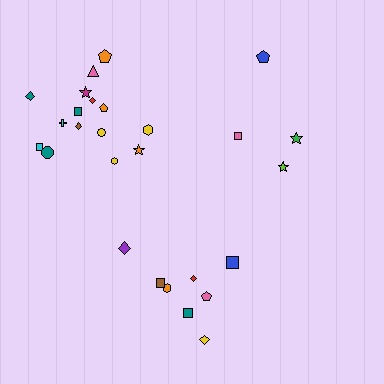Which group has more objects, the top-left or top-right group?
The top-left group.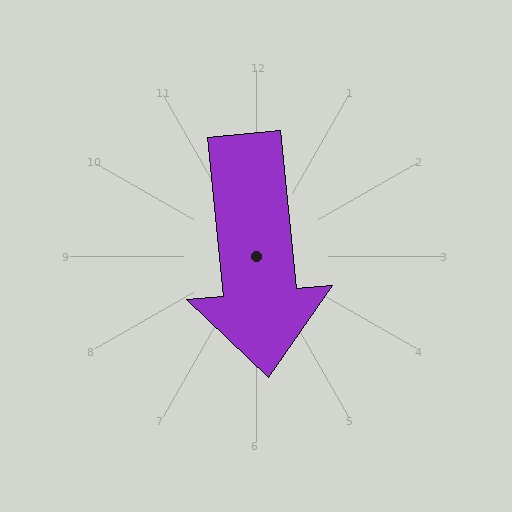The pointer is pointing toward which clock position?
Roughly 6 o'clock.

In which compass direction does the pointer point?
South.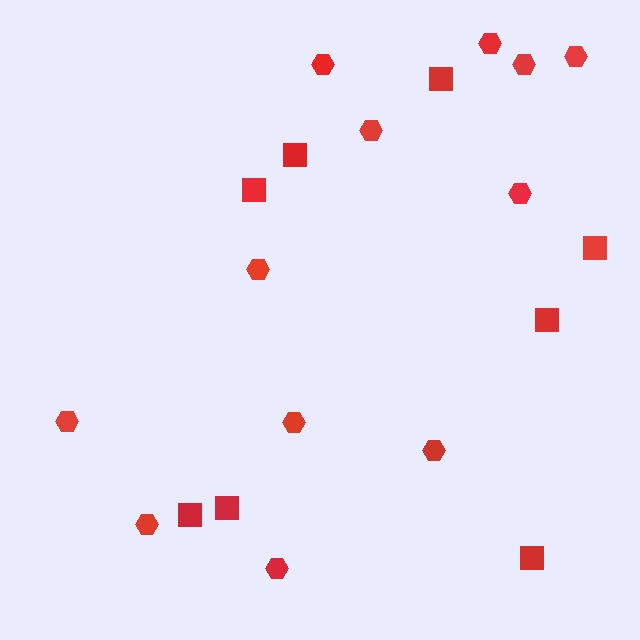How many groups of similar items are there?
There are 2 groups: one group of squares (8) and one group of hexagons (12).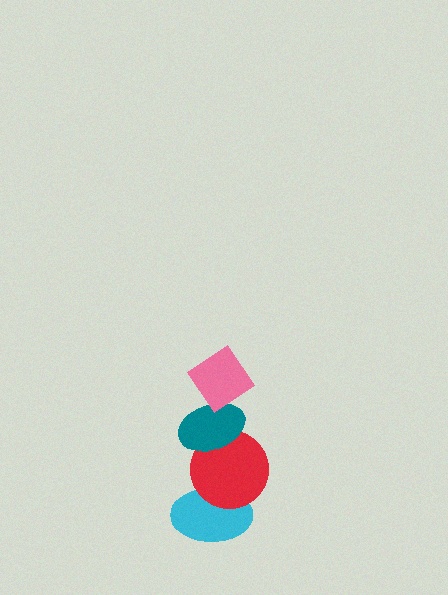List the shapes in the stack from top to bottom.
From top to bottom: the pink diamond, the teal ellipse, the red circle, the cyan ellipse.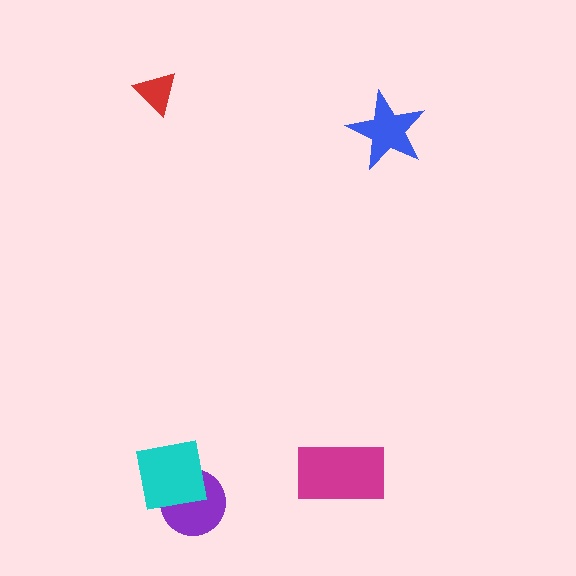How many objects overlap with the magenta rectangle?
0 objects overlap with the magenta rectangle.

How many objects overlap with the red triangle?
0 objects overlap with the red triangle.